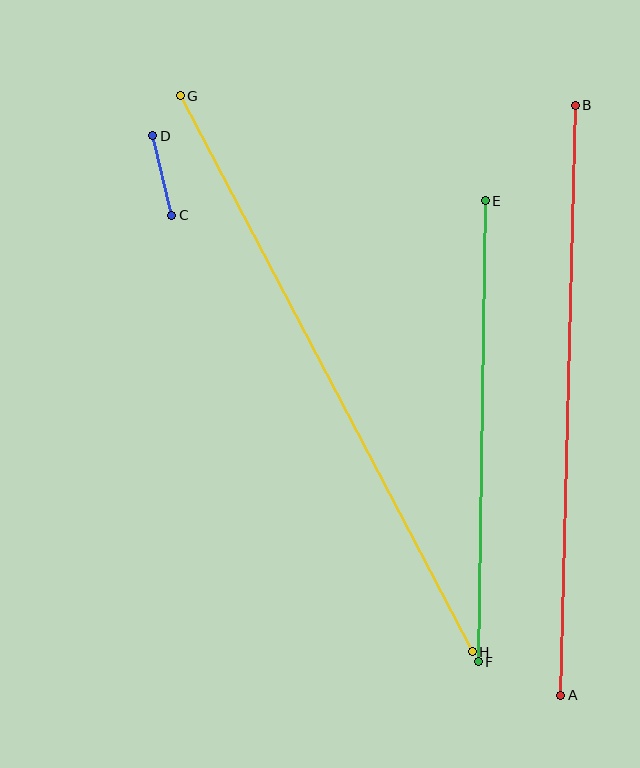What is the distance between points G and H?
The distance is approximately 628 pixels.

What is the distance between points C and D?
The distance is approximately 81 pixels.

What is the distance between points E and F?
The distance is approximately 461 pixels.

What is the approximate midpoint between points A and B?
The midpoint is at approximately (568, 400) pixels.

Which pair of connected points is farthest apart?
Points G and H are farthest apart.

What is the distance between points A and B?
The distance is approximately 590 pixels.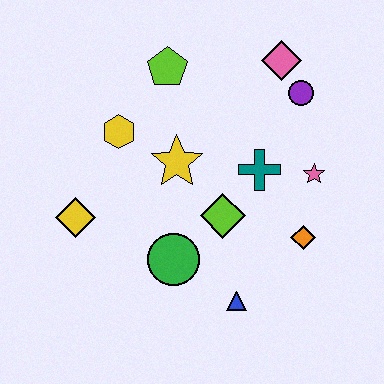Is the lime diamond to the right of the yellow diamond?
Yes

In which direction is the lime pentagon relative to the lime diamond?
The lime pentagon is above the lime diamond.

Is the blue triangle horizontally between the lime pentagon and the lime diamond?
No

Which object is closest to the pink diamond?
The purple circle is closest to the pink diamond.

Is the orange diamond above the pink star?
No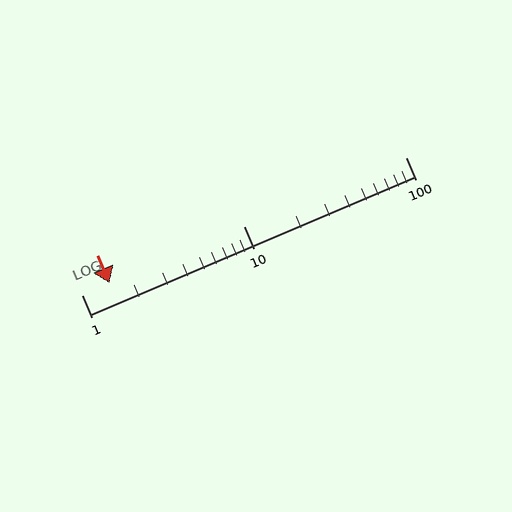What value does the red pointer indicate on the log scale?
The pointer indicates approximately 1.5.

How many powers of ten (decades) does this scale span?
The scale spans 2 decades, from 1 to 100.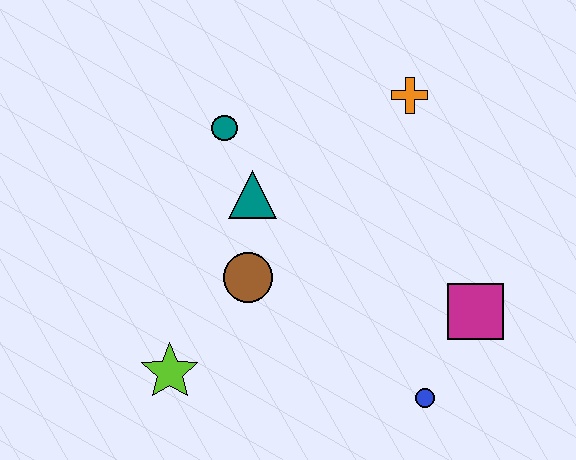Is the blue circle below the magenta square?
Yes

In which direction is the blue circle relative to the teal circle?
The blue circle is below the teal circle.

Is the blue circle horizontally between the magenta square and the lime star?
Yes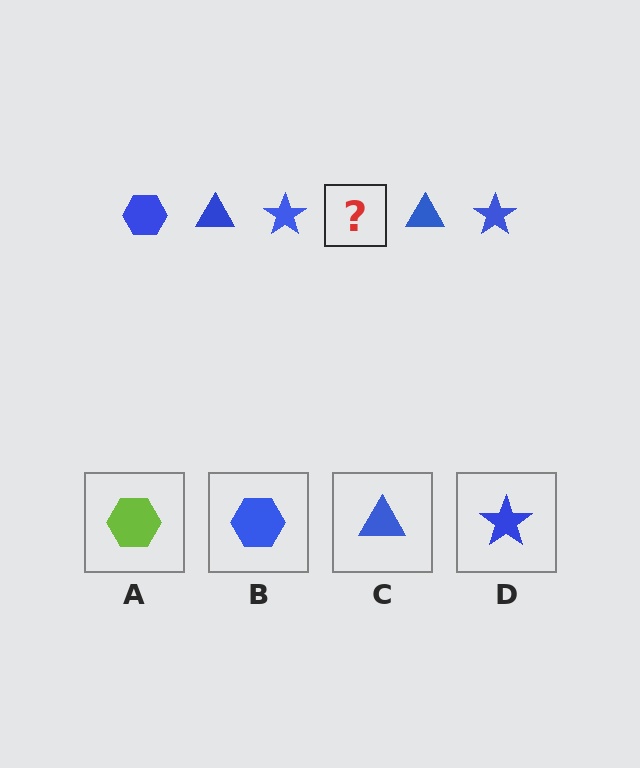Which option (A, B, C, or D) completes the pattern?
B.